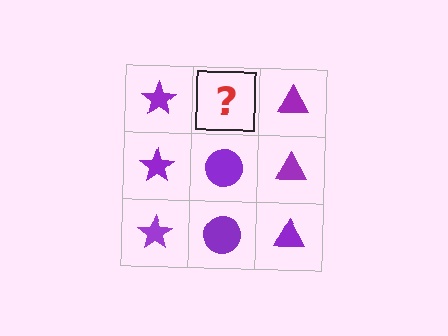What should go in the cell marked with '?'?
The missing cell should contain a purple circle.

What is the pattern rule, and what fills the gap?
The rule is that each column has a consistent shape. The gap should be filled with a purple circle.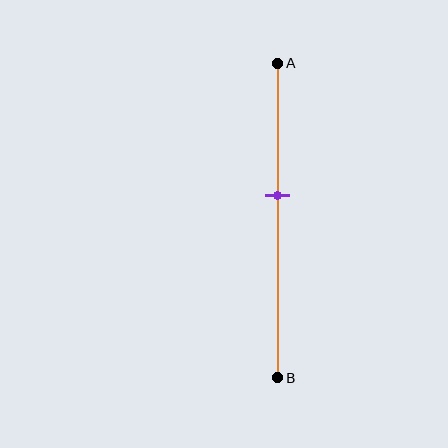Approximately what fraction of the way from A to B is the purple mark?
The purple mark is approximately 40% of the way from A to B.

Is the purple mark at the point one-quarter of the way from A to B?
No, the mark is at about 40% from A, not at the 25% one-quarter point.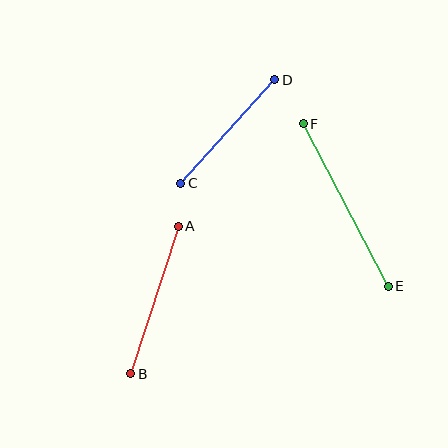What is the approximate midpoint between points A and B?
The midpoint is at approximately (155, 300) pixels.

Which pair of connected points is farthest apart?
Points E and F are farthest apart.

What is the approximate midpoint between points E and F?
The midpoint is at approximately (346, 205) pixels.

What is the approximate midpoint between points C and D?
The midpoint is at approximately (228, 131) pixels.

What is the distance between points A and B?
The distance is approximately 155 pixels.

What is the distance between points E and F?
The distance is approximately 183 pixels.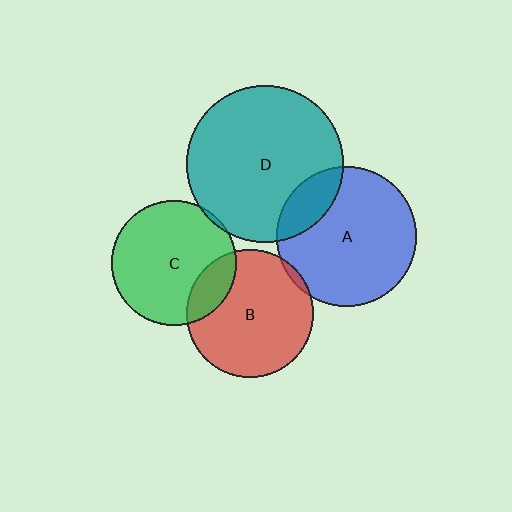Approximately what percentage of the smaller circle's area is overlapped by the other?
Approximately 15%.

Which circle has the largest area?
Circle D (teal).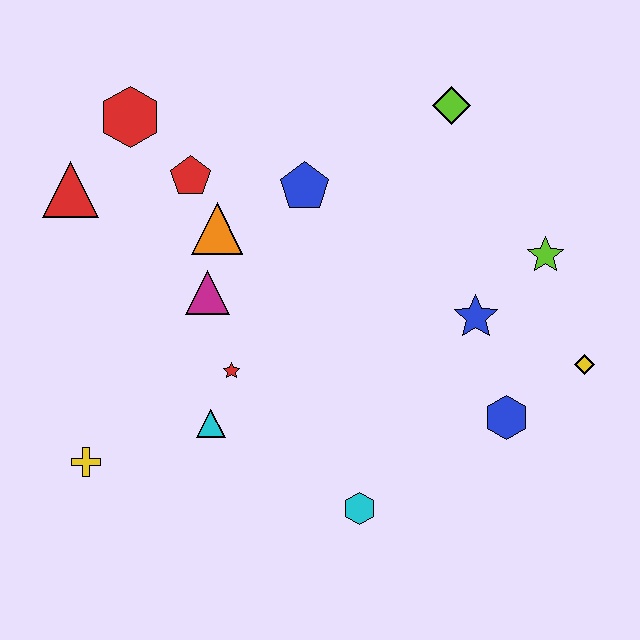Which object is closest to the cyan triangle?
The red star is closest to the cyan triangle.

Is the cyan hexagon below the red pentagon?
Yes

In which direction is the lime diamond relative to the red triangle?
The lime diamond is to the right of the red triangle.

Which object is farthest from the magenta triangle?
The yellow diamond is farthest from the magenta triangle.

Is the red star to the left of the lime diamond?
Yes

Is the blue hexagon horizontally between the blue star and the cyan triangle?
No